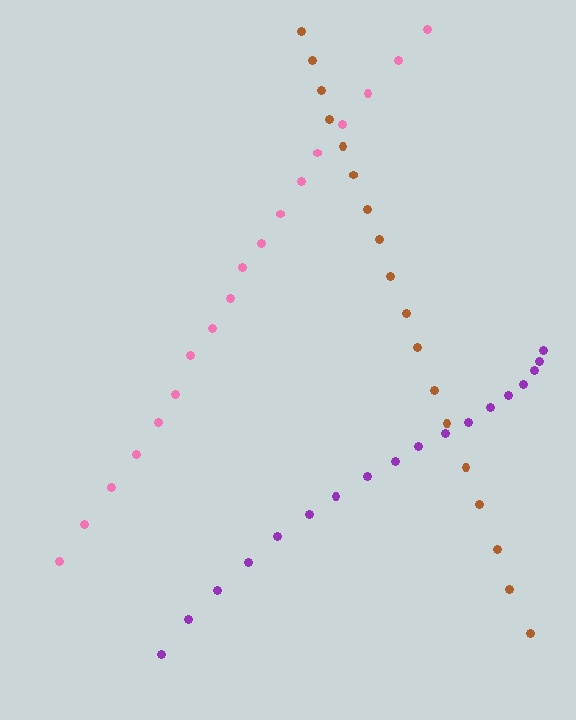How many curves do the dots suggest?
There are 3 distinct paths.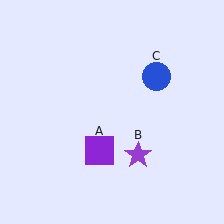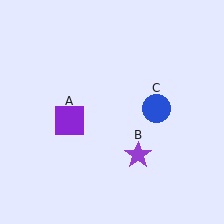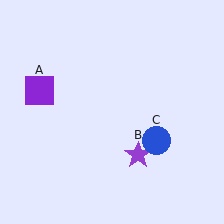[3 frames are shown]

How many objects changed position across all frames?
2 objects changed position: purple square (object A), blue circle (object C).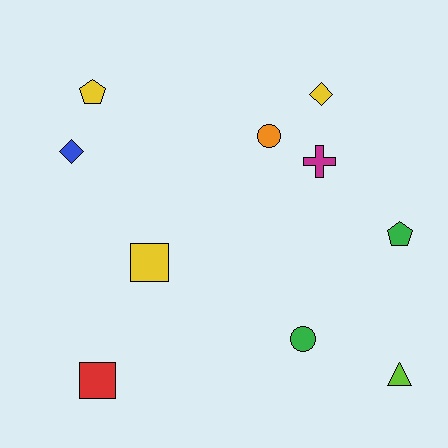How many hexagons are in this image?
There are no hexagons.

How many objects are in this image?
There are 10 objects.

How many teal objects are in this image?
There are no teal objects.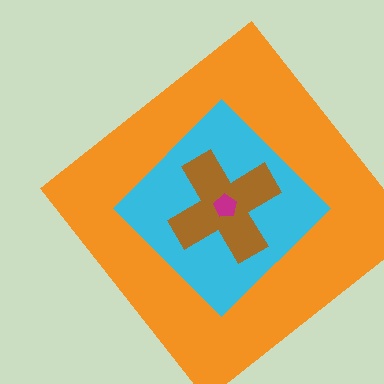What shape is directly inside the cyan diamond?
The brown cross.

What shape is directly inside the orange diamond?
The cyan diamond.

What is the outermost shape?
The orange diamond.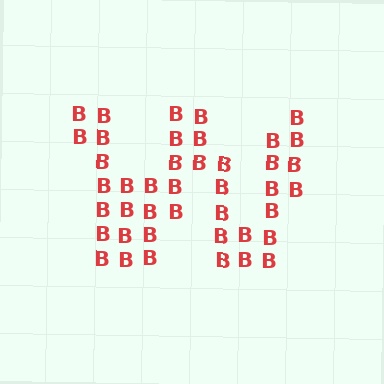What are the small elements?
The small elements are letter B's.